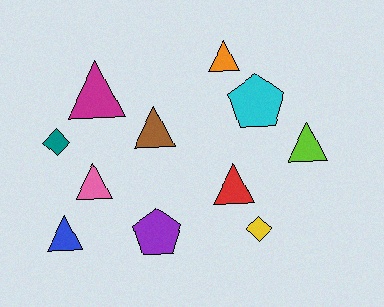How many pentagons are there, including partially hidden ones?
There are 2 pentagons.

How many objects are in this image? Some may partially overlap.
There are 11 objects.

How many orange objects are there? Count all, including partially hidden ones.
There is 1 orange object.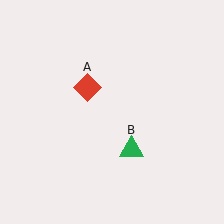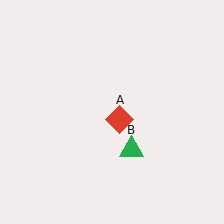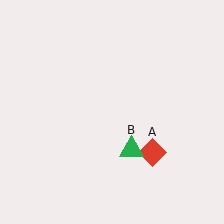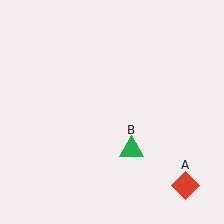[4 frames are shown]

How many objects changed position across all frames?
1 object changed position: red diamond (object A).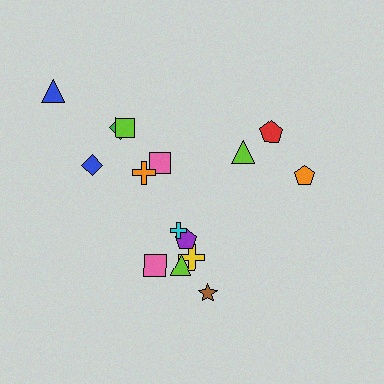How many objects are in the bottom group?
There are 6 objects.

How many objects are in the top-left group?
There are 6 objects.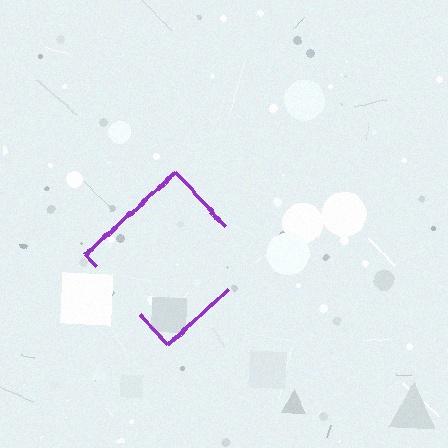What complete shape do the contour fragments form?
The contour fragments form a diamond.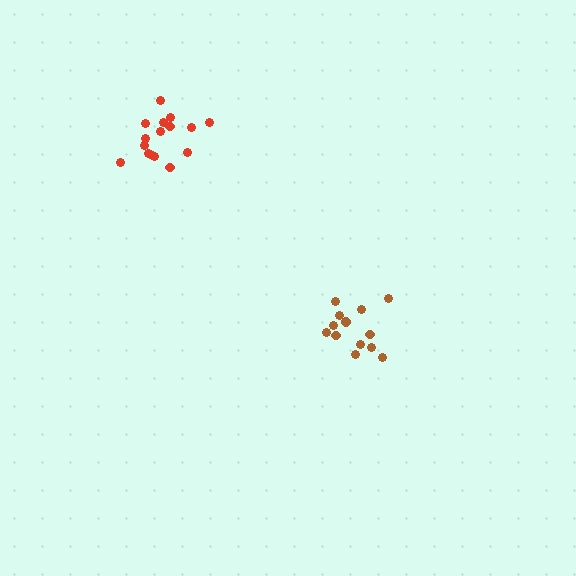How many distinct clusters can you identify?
There are 2 distinct clusters.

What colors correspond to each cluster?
The clusters are colored: red, brown.